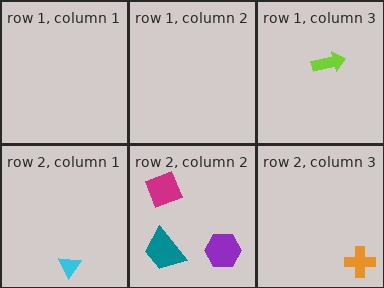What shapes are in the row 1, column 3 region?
The lime arrow.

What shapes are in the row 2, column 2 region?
The teal trapezoid, the magenta diamond, the purple hexagon.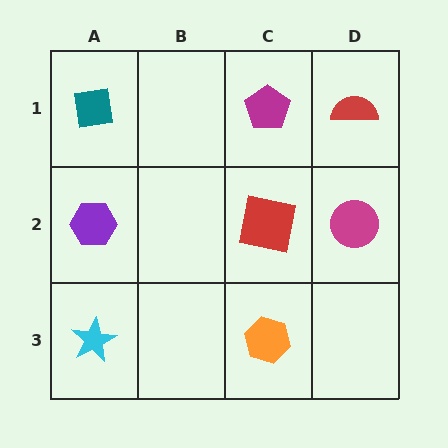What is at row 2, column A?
A purple hexagon.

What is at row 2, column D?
A magenta circle.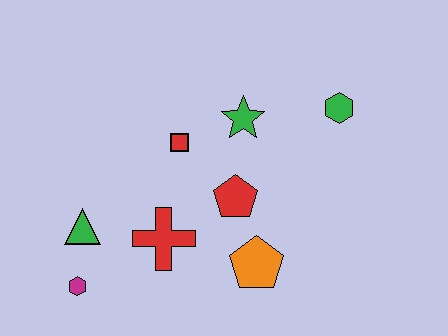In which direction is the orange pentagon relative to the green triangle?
The orange pentagon is to the right of the green triangle.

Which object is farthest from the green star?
The magenta hexagon is farthest from the green star.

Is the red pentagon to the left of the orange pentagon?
Yes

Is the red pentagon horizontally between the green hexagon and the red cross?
Yes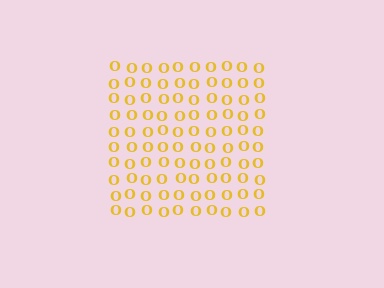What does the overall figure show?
The overall figure shows a square.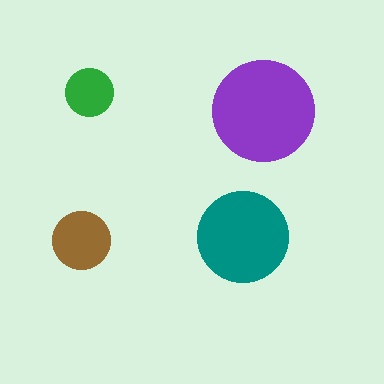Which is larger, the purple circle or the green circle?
The purple one.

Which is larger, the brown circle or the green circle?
The brown one.